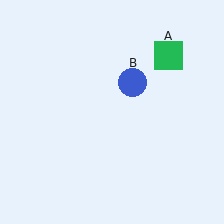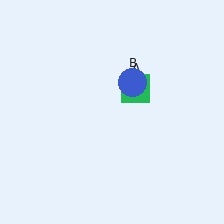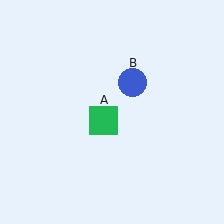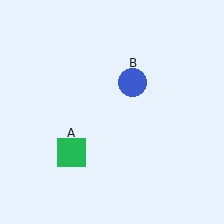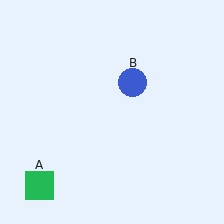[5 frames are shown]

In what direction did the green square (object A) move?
The green square (object A) moved down and to the left.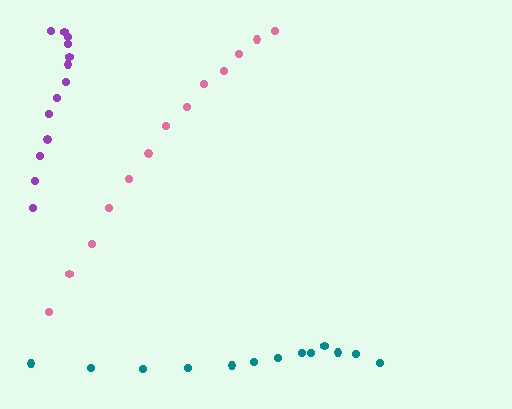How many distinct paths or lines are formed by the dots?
There are 3 distinct paths.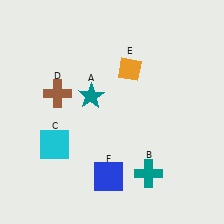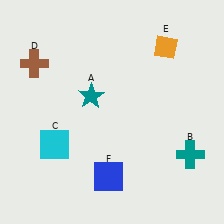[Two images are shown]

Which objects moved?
The objects that moved are: the teal cross (B), the brown cross (D), the orange diamond (E).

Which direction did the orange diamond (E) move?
The orange diamond (E) moved right.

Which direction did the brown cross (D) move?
The brown cross (D) moved up.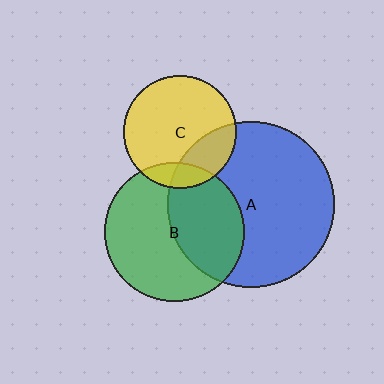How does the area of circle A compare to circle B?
Approximately 1.4 times.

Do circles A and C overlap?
Yes.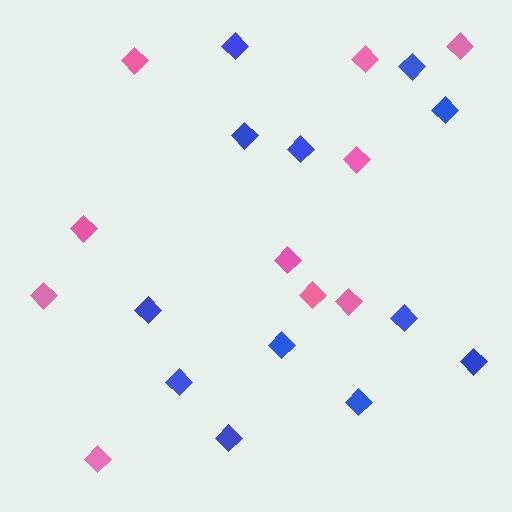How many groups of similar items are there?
There are 2 groups: one group of blue diamonds (12) and one group of pink diamonds (10).